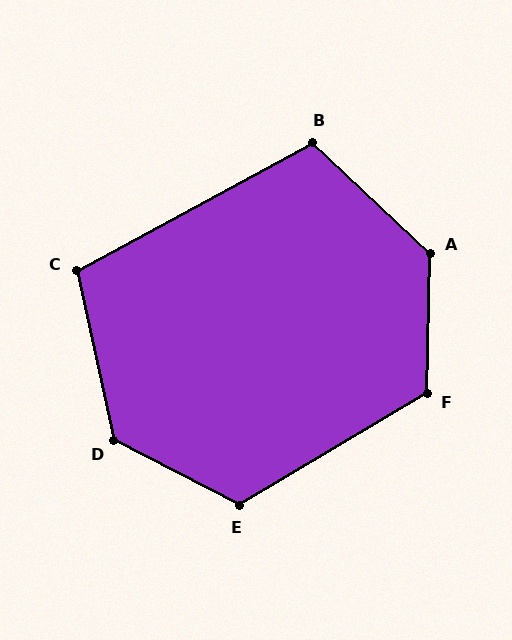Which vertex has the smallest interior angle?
C, at approximately 106 degrees.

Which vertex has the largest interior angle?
A, at approximately 132 degrees.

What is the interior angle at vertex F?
Approximately 122 degrees (obtuse).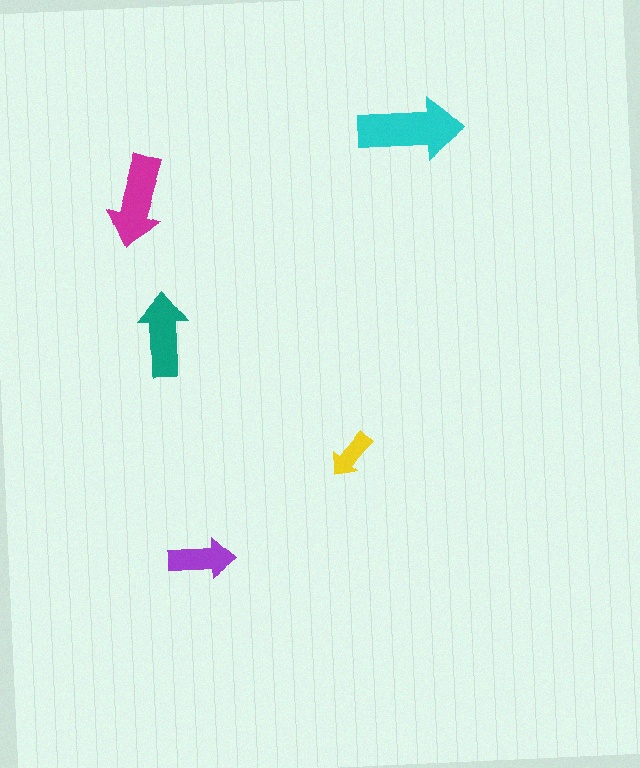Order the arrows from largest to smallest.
the cyan one, the magenta one, the teal one, the purple one, the yellow one.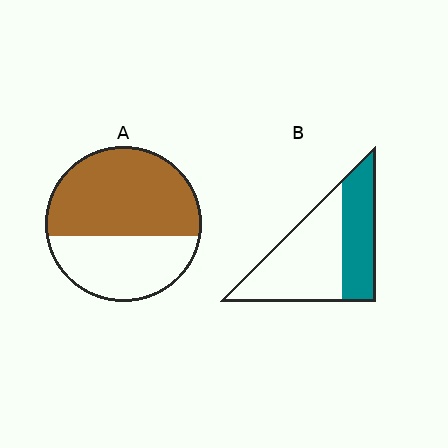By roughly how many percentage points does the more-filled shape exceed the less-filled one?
By roughly 20 percentage points (A over B).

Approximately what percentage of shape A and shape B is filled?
A is approximately 60% and B is approximately 40%.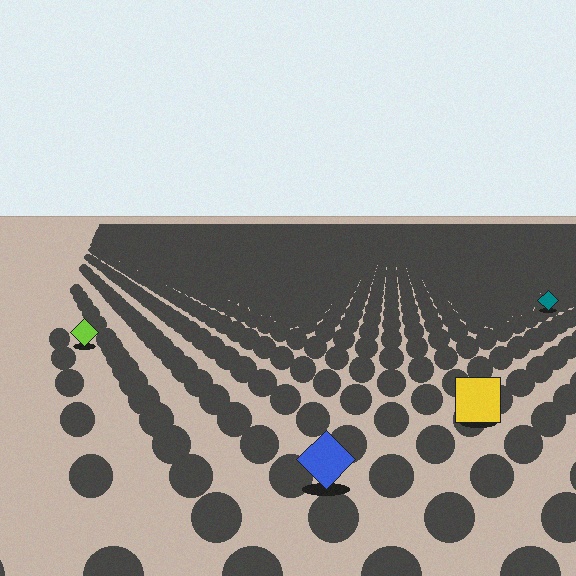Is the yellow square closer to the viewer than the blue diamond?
No. The blue diamond is closer — you can tell from the texture gradient: the ground texture is coarser near it.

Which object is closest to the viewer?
The blue diamond is closest. The texture marks near it are larger and more spread out.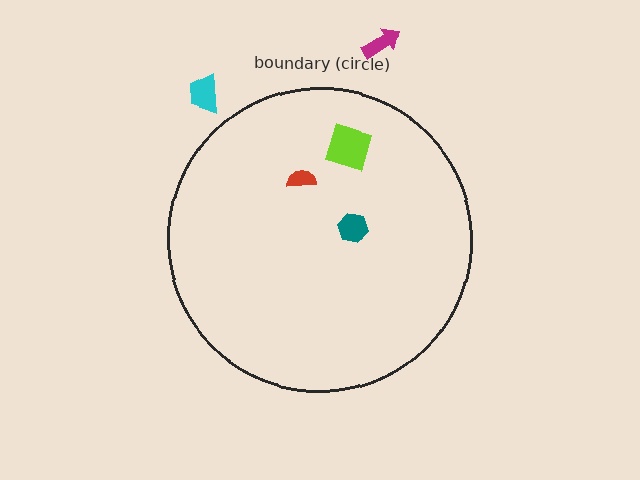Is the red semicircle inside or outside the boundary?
Inside.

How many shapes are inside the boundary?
3 inside, 2 outside.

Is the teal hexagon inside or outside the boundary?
Inside.